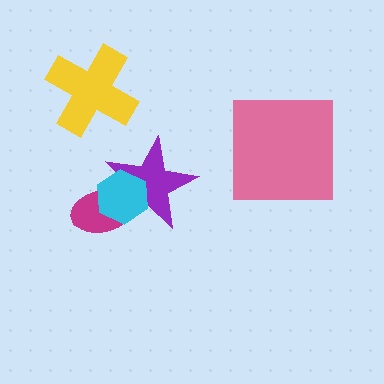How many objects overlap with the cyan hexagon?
2 objects overlap with the cyan hexagon.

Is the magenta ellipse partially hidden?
Yes, it is partially covered by another shape.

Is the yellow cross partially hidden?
No, no other shape covers it.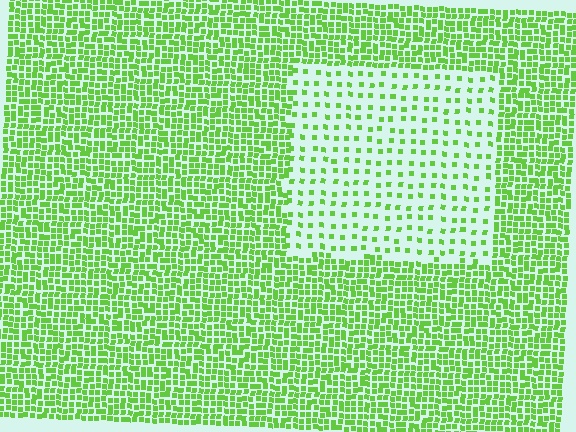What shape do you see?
I see a rectangle.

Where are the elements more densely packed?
The elements are more densely packed outside the rectangle boundary.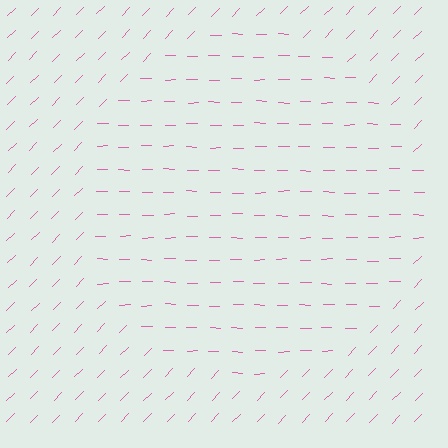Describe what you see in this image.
The image is filled with small pink line segments. A circle region in the image has lines oriented differently from the surrounding lines, creating a visible texture boundary.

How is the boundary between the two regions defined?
The boundary is defined purely by a change in line orientation (approximately 45 degrees difference). All lines are the same color and thickness.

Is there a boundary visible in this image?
Yes, there is a texture boundary formed by a change in line orientation.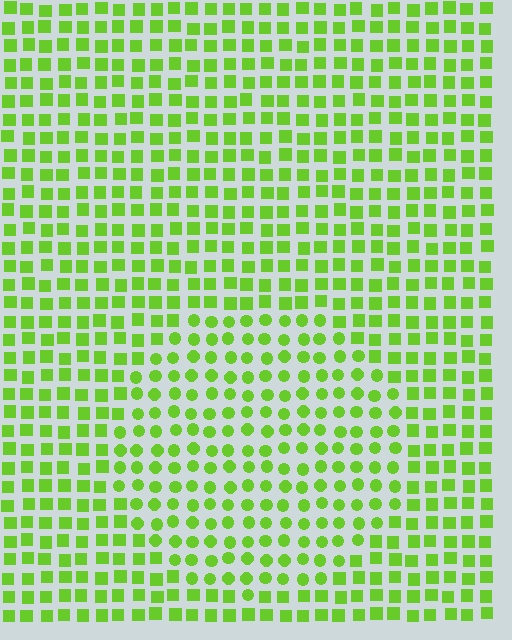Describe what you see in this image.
The image is filled with small lime elements arranged in a uniform grid. A circle-shaped region contains circles, while the surrounding area contains squares. The boundary is defined purely by the change in element shape.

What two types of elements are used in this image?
The image uses circles inside the circle region and squares outside it.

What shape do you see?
I see a circle.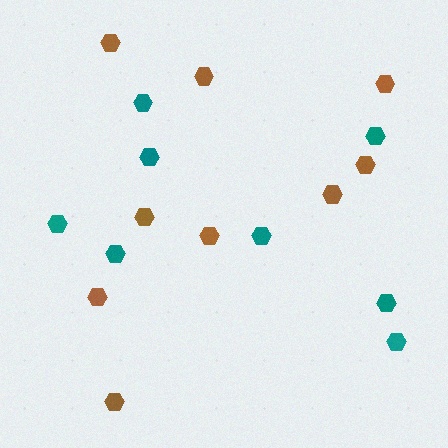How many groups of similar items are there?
There are 2 groups: one group of teal hexagons (8) and one group of brown hexagons (9).